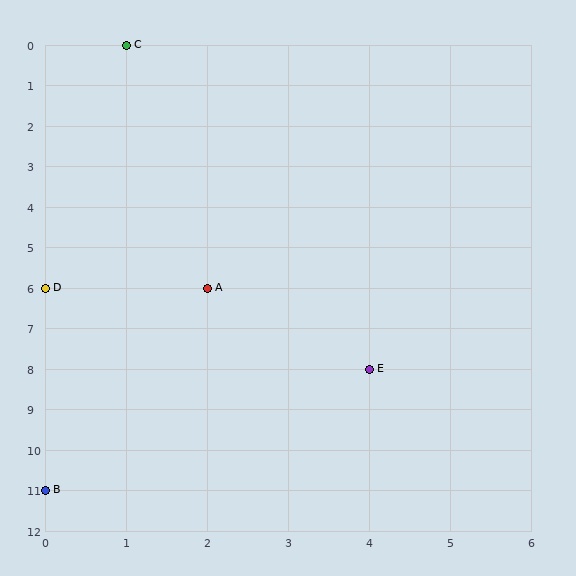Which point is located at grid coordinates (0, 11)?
Point B is at (0, 11).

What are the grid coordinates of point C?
Point C is at grid coordinates (1, 0).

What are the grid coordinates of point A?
Point A is at grid coordinates (2, 6).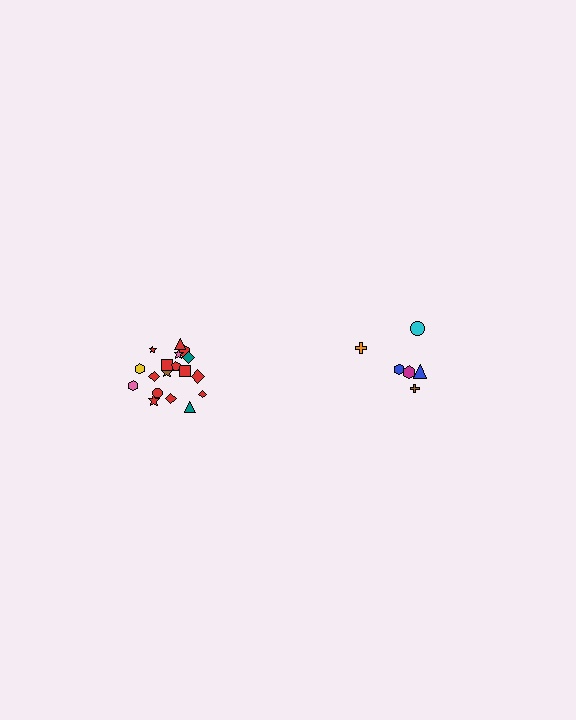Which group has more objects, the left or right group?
The left group.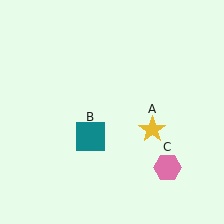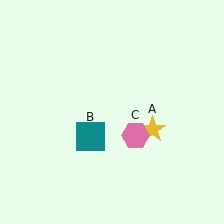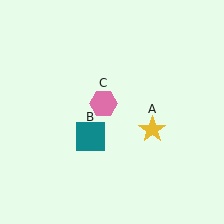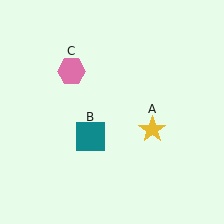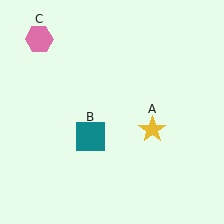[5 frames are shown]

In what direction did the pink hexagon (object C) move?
The pink hexagon (object C) moved up and to the left.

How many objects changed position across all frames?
1 object changed position: pink hexagon (object C).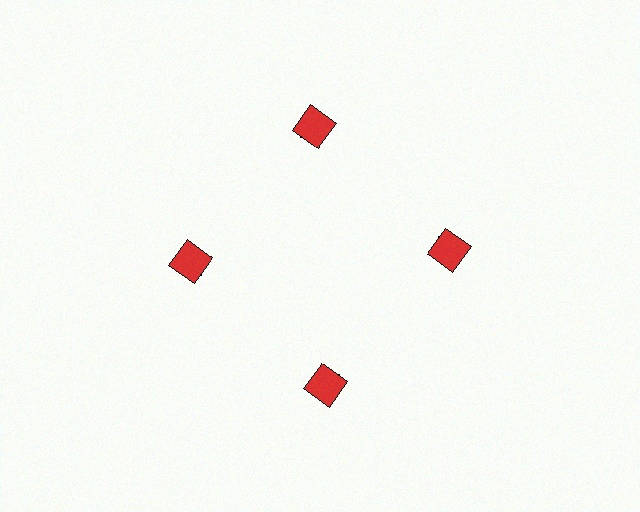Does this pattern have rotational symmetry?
Yes, this pattern has 4-fold rotational symmetry. It looks the same after rotating 90 degrees around the center.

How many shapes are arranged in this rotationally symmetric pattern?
There are 8 shapes, arranged in 4 groups of 2.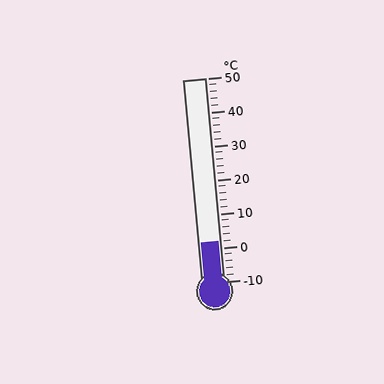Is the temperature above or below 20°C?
The temperature is below 20°C.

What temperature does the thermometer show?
The thermometer shows approximately 2°C.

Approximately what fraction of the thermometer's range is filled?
The thermometer is filled to approximately 20% of its range.